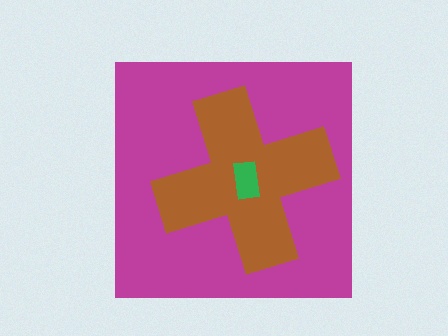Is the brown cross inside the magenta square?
Yes.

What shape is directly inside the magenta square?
The brown cross.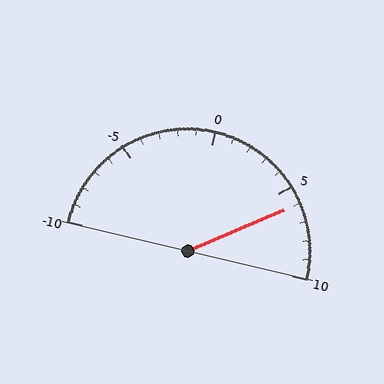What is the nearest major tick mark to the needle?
The nearest major tick mark is 5.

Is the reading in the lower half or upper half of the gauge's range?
The reading is in the upper half of the range (-10 to 10).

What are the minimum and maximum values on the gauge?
The gauge ranges from -10 to 10.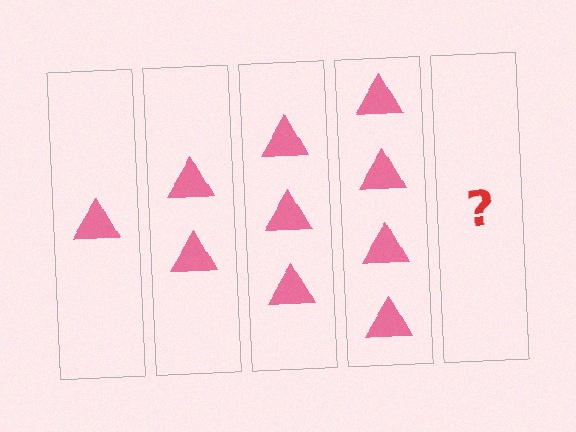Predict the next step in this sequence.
The next step is 5 triangles.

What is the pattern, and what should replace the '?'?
The pattern is that each step adds one more triangle. The '?' should be 5 triangles.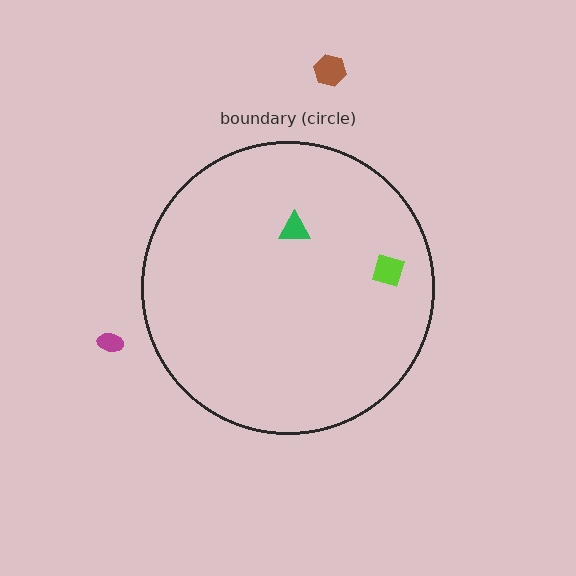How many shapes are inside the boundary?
2 inside, 2 outside.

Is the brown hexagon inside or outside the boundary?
Outside.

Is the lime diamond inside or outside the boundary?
Inside.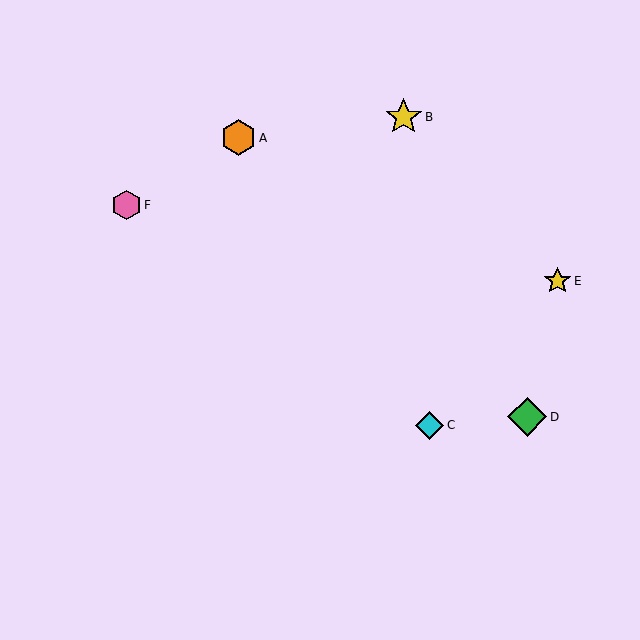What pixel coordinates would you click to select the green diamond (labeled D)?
Click at (527, 417) to select the green diamond D.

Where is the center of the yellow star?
The center of the yellow star is at (404, 117).